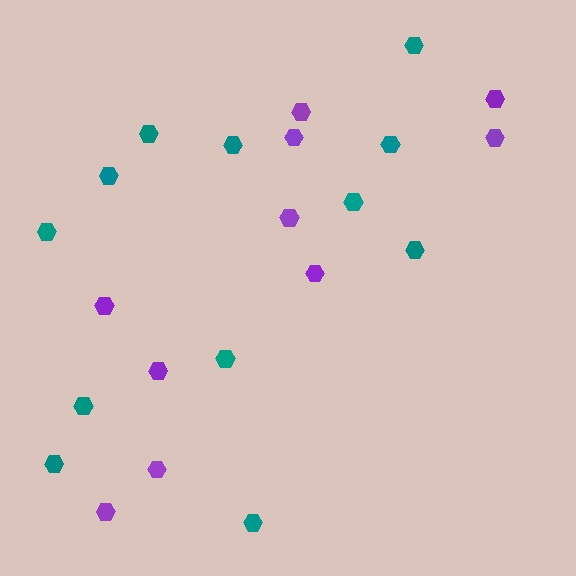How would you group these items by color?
There are 2 groups: one group of purple hexagons (10) and one group of teal hexagons (12).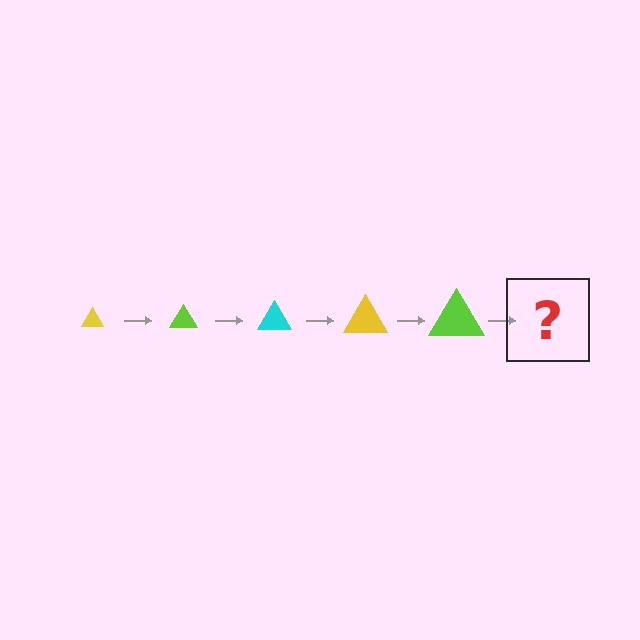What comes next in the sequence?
The next element should be a cyan triangle, larger than the previous one.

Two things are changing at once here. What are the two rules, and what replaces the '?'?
The two rules are that the triangle grows larger each step and the color cycles through yellow, lime, and cyan. The '?' should be a cyan triangle, larger than the previous one.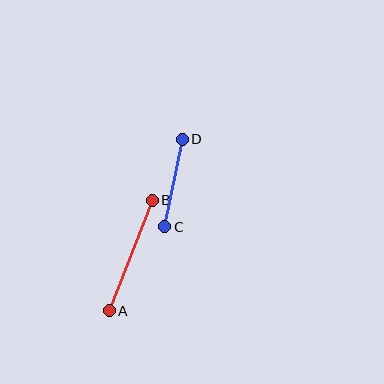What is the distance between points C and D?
The distance is approximately 89 pixels.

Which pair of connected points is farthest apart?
Points A and B are farthest apart.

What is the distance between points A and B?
The distance is approximately 119 pixels.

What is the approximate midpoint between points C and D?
The midpoint is at approximately (174, 183) pixels.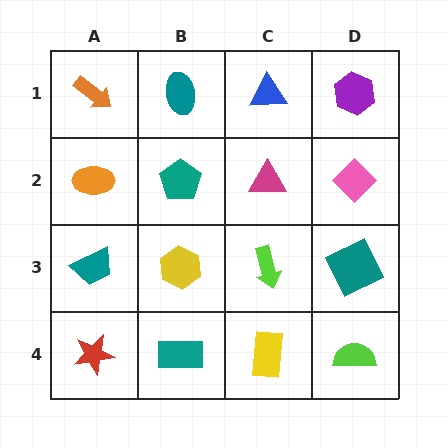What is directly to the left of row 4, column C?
A teal rectangle.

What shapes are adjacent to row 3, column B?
A teal pentagon (row 2, column B), a teal rectangle (row 4, column B), a teal trapezoid (row 3, column A), a lime arrow (row 3, column C).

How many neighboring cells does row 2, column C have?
4.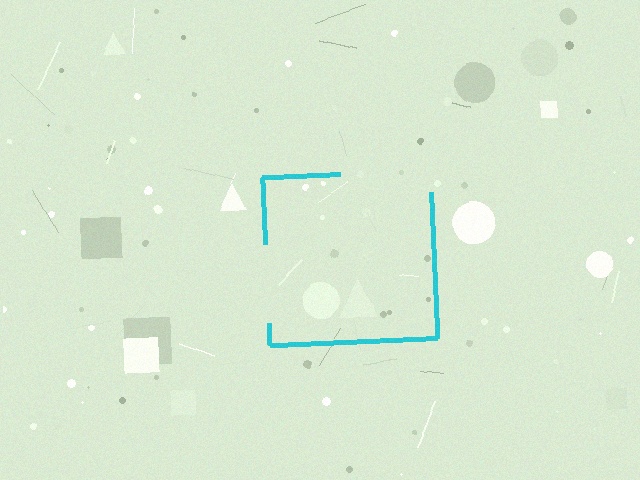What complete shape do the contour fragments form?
The contour fragments form a square.